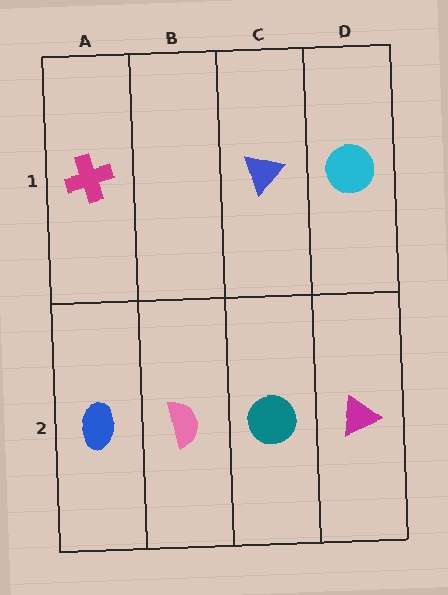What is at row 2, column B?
A pink semicircle.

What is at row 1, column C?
A blue triangle.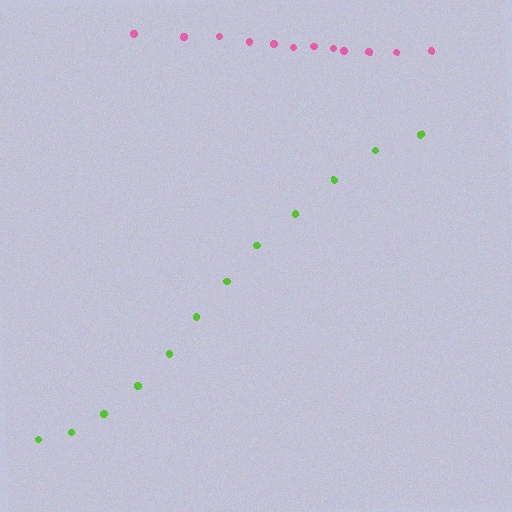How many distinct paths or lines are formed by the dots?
There are 2 distinct paths.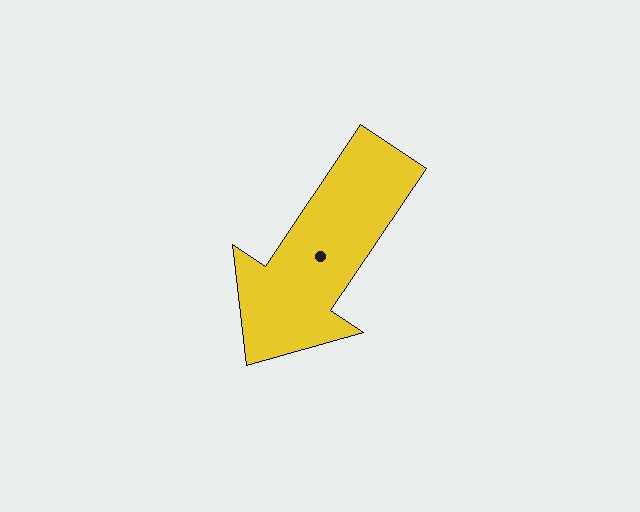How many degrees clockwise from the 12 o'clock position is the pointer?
Approximately 214 degrees.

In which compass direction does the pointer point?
Southwest.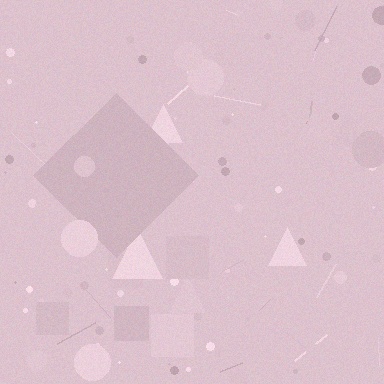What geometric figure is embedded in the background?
A diamond is embedded in the background.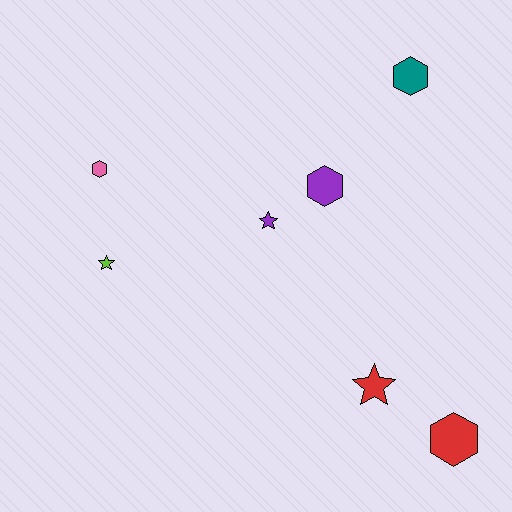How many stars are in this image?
There are 3 stars.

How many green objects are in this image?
There are no green objects.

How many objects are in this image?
There are 7 objects.